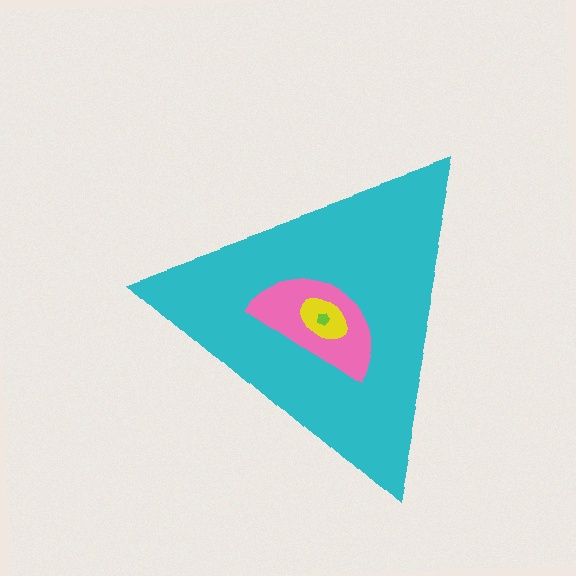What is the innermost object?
The lime pentagon.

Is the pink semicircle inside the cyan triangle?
Yes.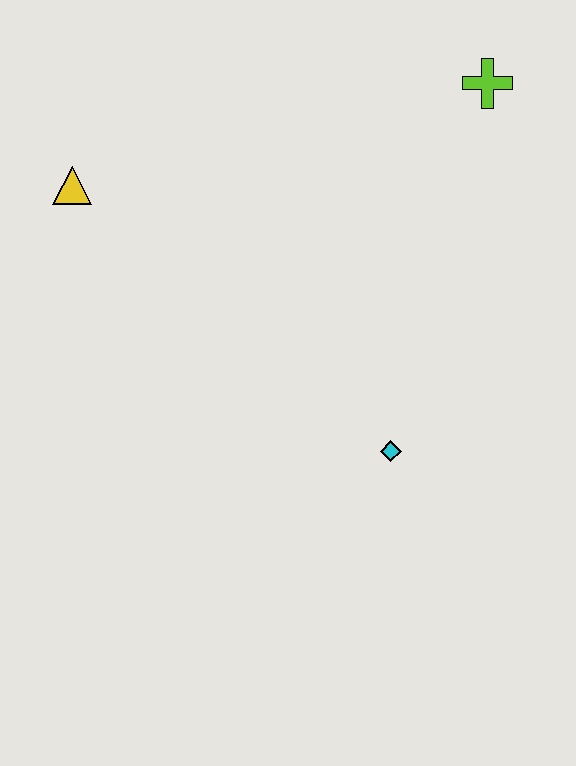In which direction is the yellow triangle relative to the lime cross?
The yellow triangle is to the left of the lime cross.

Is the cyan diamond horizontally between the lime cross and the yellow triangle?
Yes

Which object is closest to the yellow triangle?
The cyan diamond is closest to the yellow triangle.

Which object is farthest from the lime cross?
The yellow triangle is farthest from the lime cross.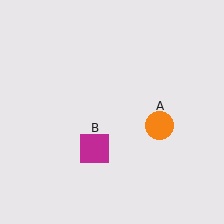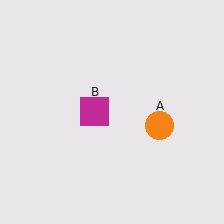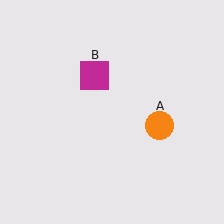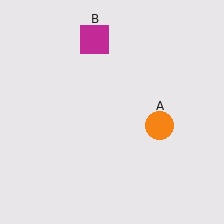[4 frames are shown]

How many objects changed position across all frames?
1 object changed position: magenta square (object B).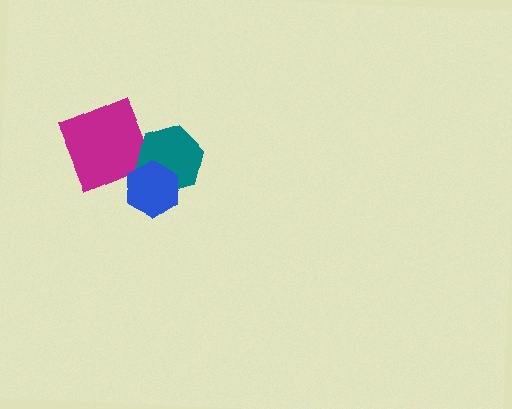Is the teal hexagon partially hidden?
Yes, it is partially covered by another shape.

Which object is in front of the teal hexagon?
The blue hexagon is in front of the teal hexagon.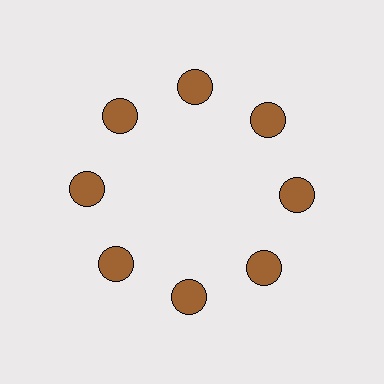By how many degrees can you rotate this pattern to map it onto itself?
The pattern maps onto itself every 45 degrees of rotation.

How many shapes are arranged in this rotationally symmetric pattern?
There are 8 shapes, arranged in 8 groups of 1.